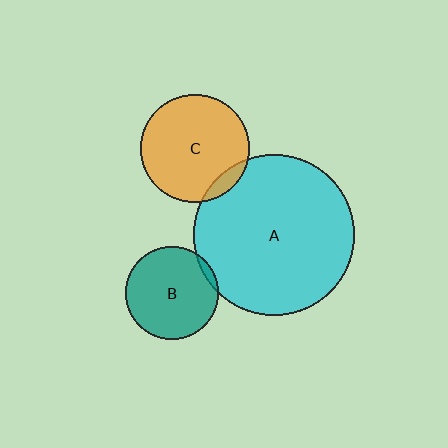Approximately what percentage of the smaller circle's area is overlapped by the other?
Approximately 10%.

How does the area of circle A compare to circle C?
Approximately 2.2 times.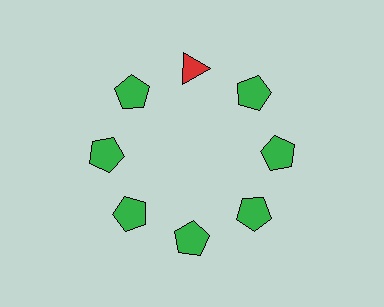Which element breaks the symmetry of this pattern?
The red triangle at roughly the 12 o'clock position breaks the symmetry. All other shapes are green pentagons.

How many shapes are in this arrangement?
There are 8 shapes arranged in a ring pattern.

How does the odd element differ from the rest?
It differs in both color (red instead of green) and shape (triangle instead of pentagon).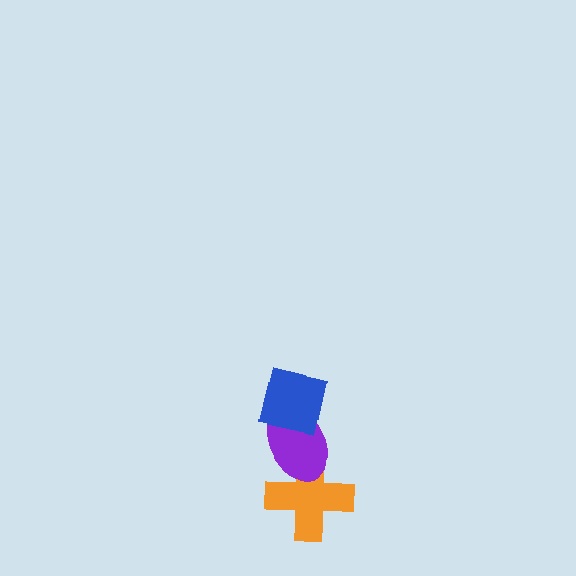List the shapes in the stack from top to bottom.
From top to bottom: the blue square, the purple ellipse, the orange cross.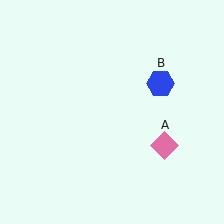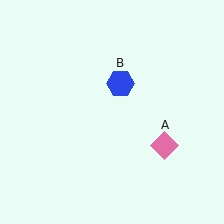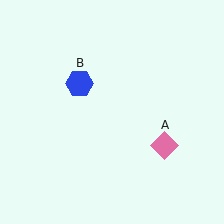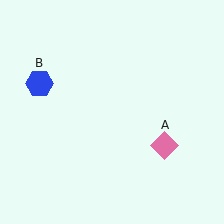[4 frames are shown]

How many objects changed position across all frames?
1 object changed position: blue hexagon (object B).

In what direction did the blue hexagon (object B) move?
The blue hexagon (object B) moved left.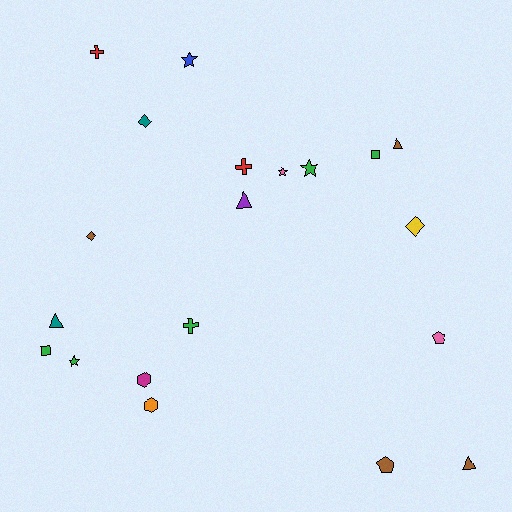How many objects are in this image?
There are 20 objects.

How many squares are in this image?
There are 2 squares.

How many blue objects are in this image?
There is 1 blue object.